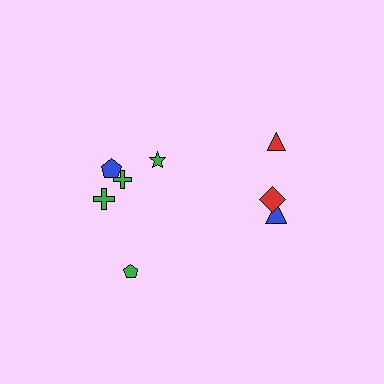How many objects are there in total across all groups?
There are 8 objects.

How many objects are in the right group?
There are 3 objects.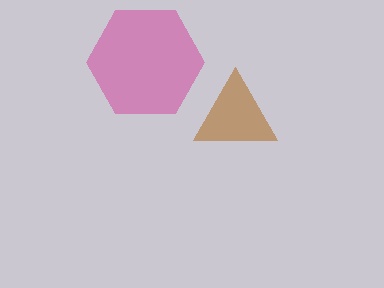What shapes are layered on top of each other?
The layered shapes are: a brown triangle, a magenta hexagon.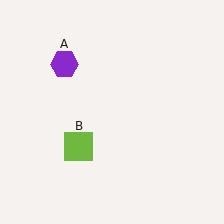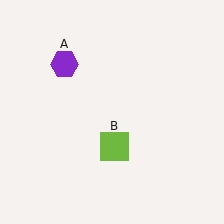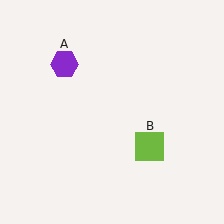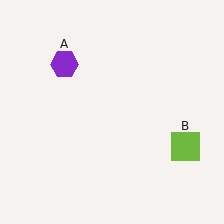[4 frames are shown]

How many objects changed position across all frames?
1 object changed position: lime square (object B).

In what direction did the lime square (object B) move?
The lime square (object B) moved right.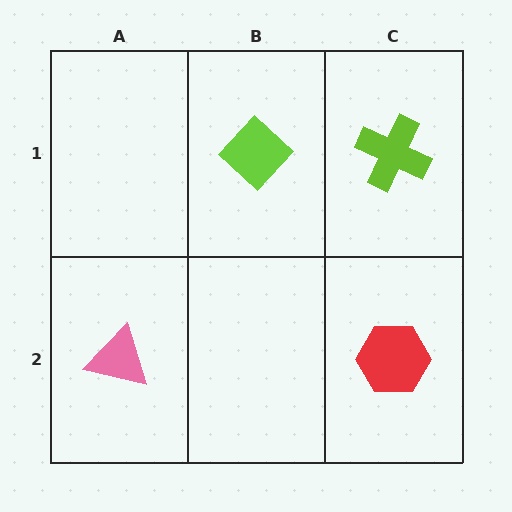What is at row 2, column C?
A red hexagon.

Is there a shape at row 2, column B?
No, that cell is empty.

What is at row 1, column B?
A lime diamond.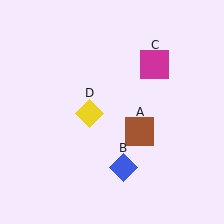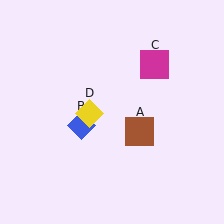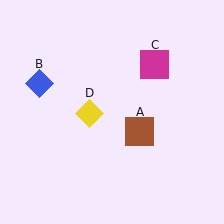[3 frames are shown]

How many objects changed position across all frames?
1 object changed position: blue diamond (object B).